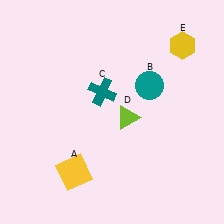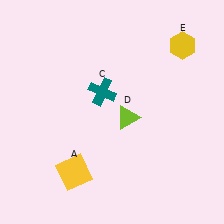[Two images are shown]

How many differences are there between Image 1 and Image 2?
There is 1 difference between the two images.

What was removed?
The teal circle (B) was removed in Image 2.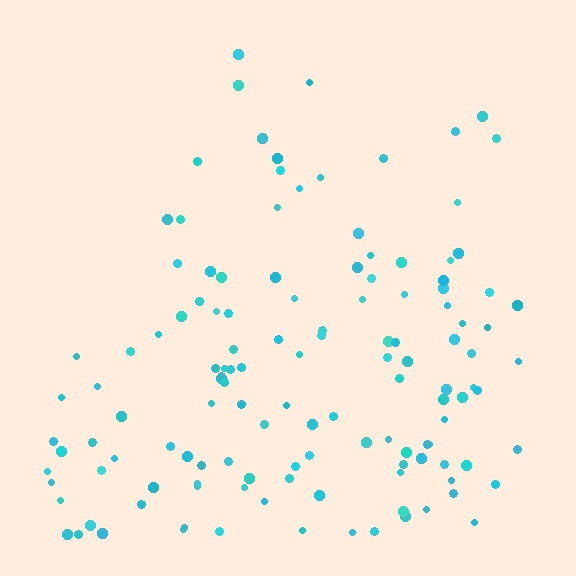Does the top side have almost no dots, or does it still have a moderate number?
Still a moderate number, just noticeably fewer than the bottom.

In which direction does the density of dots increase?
From top to bottom, with the bottom side densest.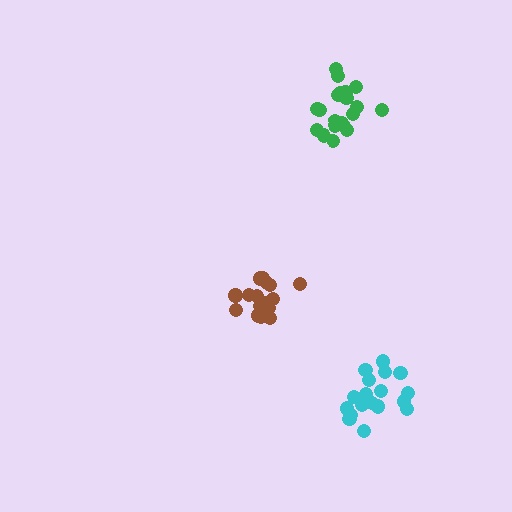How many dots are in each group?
Group 1: 17 dots, Group 2: 20 dots, Group 3: 19 dots (56 total).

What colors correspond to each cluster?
The clusters are colored: brown, green, cyan.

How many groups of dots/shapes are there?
There are 3 groups.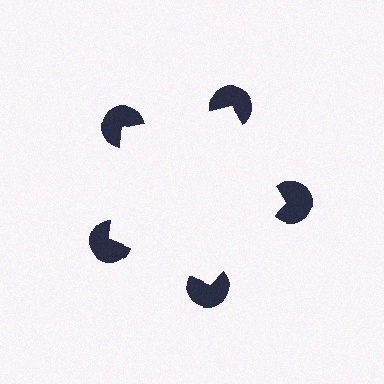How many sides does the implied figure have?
5 sides.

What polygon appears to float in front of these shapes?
An illusory pentagon — its edges are inferred from the aligned wedge cuts in the pac-man discs, not physically drawn.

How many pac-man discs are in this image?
There are 5 — one at each vertex of the illusory pentagon.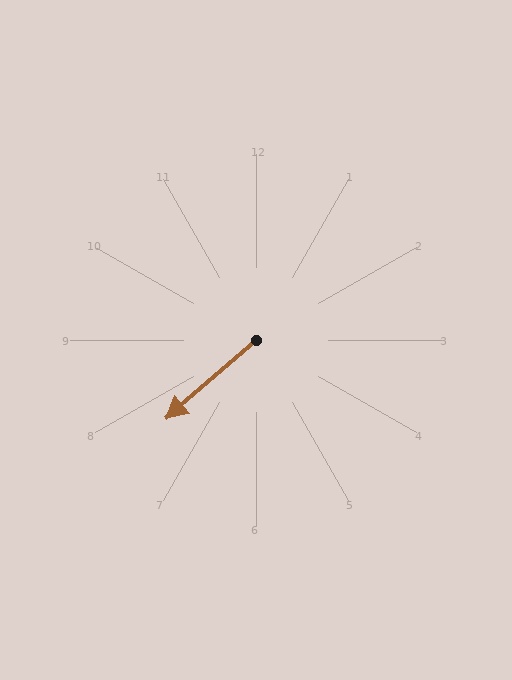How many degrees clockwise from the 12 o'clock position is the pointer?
Approximately 229 degrees.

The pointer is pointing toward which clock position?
Roughly 8 o'clock.